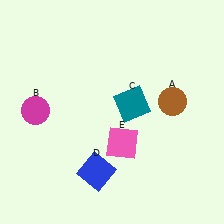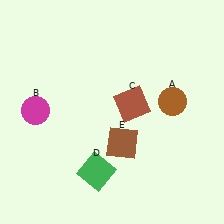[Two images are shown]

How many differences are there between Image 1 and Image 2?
There are 3 differences between the two images.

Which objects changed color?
C changed from teal to brown. D changed from blue to green. E changed from pink to brown.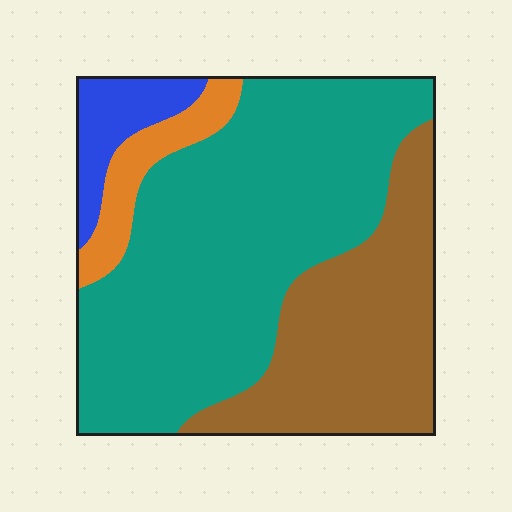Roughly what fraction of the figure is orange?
Orange takes up less than a quarter of the figure.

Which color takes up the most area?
Teal, at roughly 55%.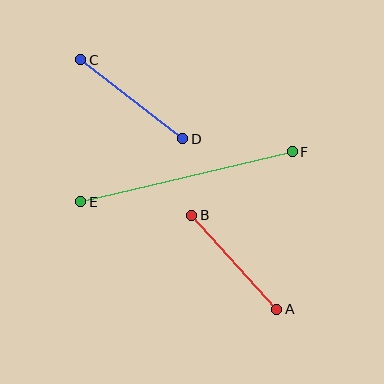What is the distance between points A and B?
The distance is approximately 127 pixels.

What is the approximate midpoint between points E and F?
The midpoint is at approximately (187, 177) pixels.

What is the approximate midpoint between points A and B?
The midpoint is at approximately (234, 262) pixels.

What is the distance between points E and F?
The distance is approximately 218 pixels.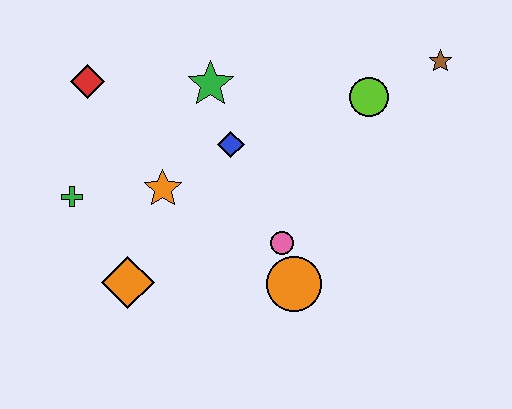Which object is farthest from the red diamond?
The brown star is farthest from the red diamond.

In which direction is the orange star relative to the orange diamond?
The orange star is above the orange diamond.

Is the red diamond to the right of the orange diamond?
No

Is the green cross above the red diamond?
No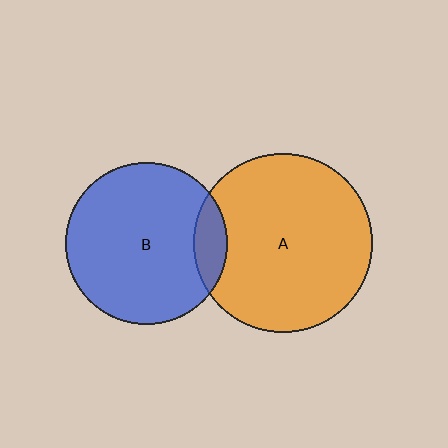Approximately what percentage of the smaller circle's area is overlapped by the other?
Approximately 10%.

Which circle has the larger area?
Circle A (orange).